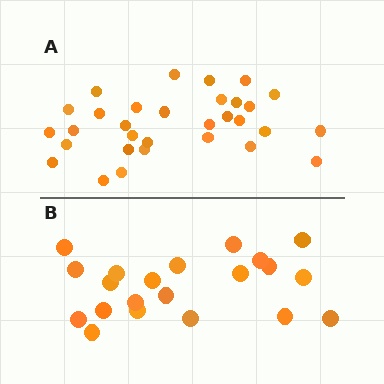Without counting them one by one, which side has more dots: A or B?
Region A (the top region) has more dots.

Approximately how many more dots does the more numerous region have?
Region A has roughly 10 or so more dots than region B.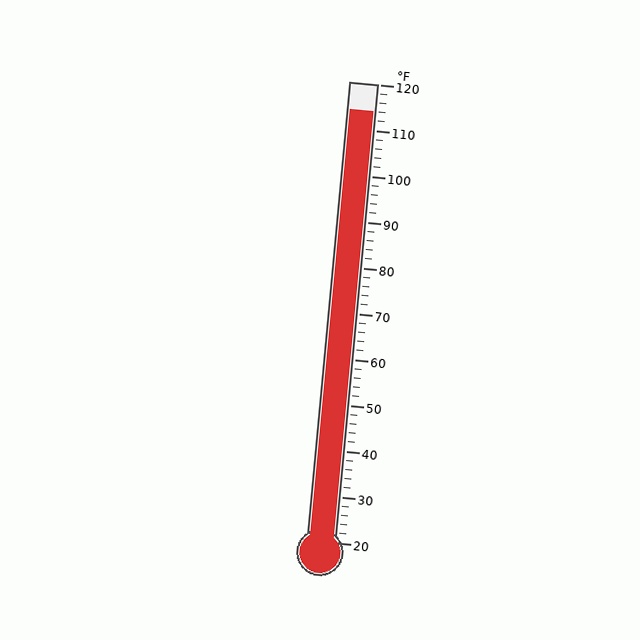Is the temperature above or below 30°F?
The temperature is above 30°F.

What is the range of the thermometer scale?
The thermometer scale ranges from 20°F to 120°F.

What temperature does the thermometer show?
The thermometer shows approximately 114°F.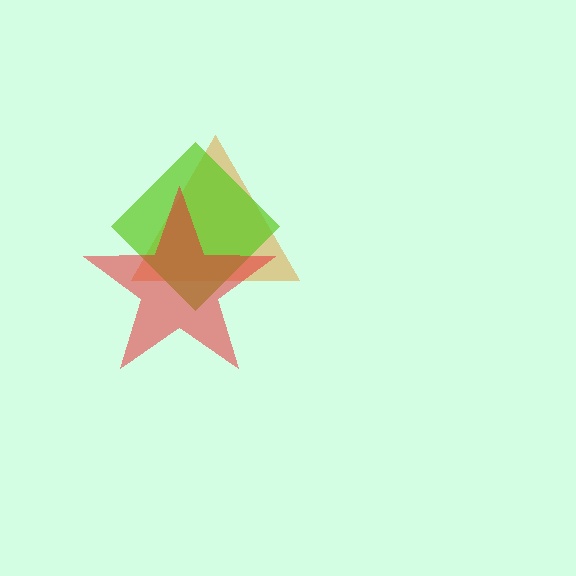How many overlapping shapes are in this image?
There are 3 overlapping shapes in the image.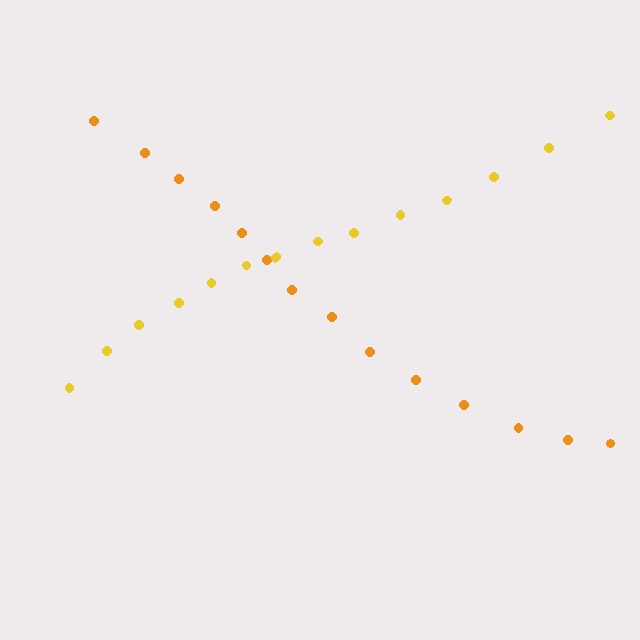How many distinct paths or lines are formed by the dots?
There are 2 distinct paths.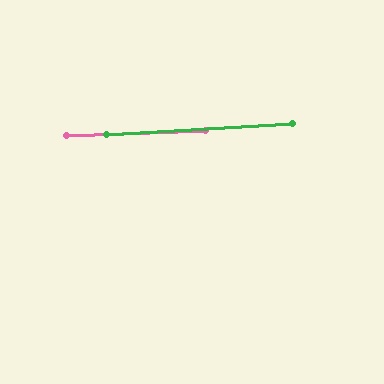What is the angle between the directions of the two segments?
Approximately 2 degrees.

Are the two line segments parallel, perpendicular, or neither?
Parallel — their directions differ by only 1.5°.